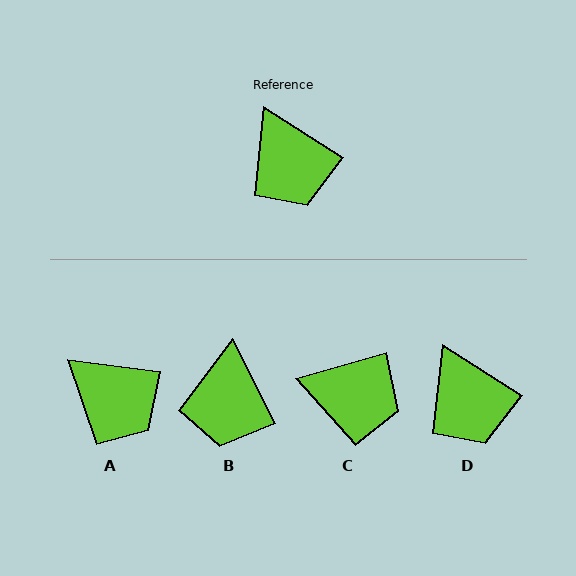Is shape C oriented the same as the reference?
No, it is off by about 49 degrees.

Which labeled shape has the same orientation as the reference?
D.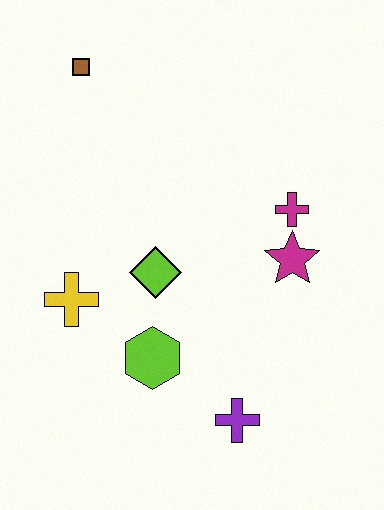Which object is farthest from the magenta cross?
The brown square is farthest from the magenta cross.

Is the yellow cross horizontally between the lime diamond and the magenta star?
No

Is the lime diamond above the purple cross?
Yes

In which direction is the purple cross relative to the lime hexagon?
The purple cross is to the right of the lime hexagon.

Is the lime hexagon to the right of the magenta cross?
No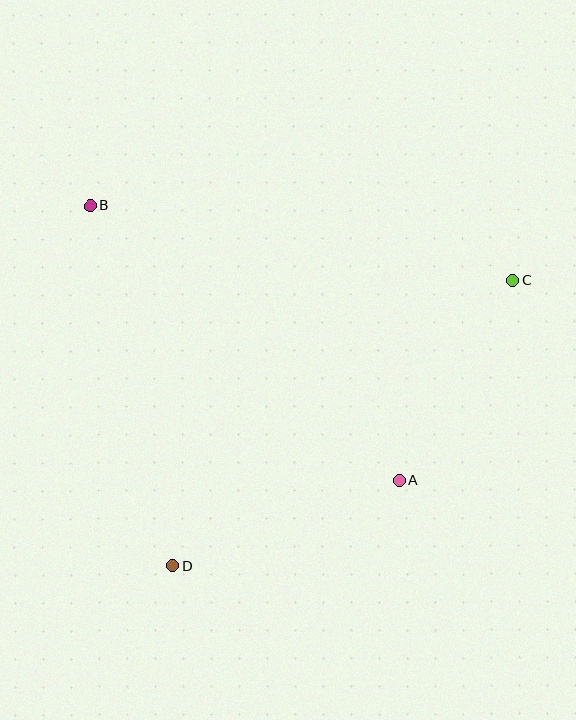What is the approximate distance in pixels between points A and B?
The distance between A and B is approximately 413 pixels.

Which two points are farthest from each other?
Points C and D are farthest from each other.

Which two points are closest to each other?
Points A and C are closest to each other.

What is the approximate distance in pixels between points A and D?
The distance between A and D is approximately 244 pixels.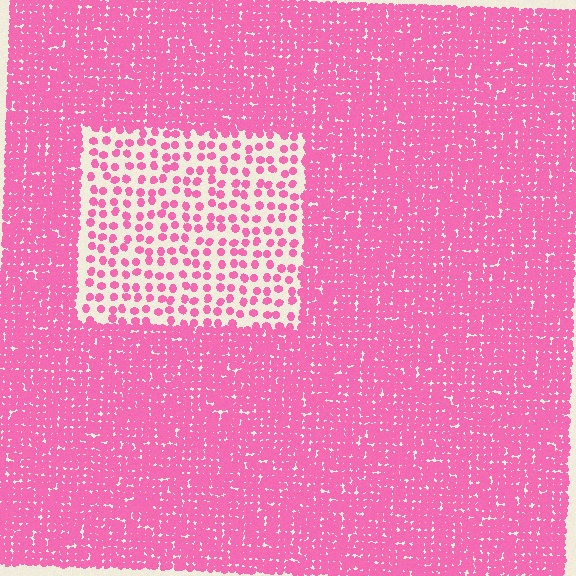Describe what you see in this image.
The image contains small pink elements arranged at two different densities. A rectangle-shaped region is visible where the elements are less densely packed than the surrounding area.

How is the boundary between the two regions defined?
The boundary is defined by a change in element density (approximately 2.9x ratio). All elements are the same color, size, and shape.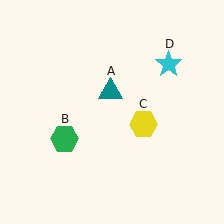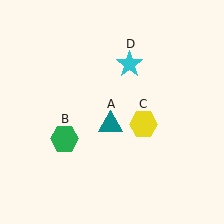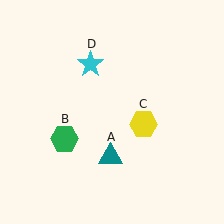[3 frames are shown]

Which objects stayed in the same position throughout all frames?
Green hexagon (object B) and yellow hexagon (object C) remained stationary.